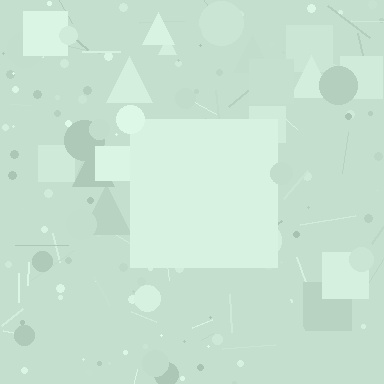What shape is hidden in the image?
A square is hidden in the image.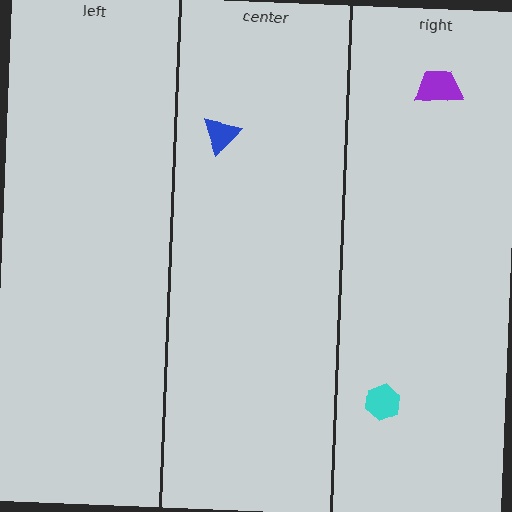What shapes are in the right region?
The cyan hexagon, the purple trapezoid.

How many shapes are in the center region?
1.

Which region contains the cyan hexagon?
The right region.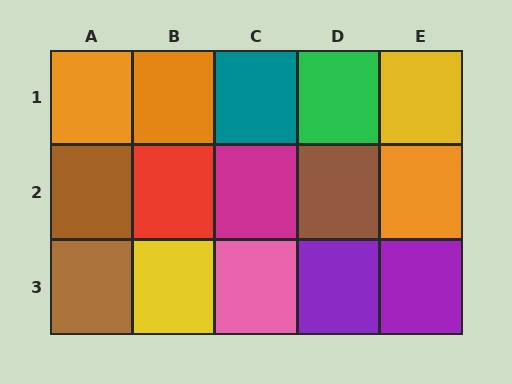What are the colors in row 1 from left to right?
Orange, orange, teal, green, yellow.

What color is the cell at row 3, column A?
Brown.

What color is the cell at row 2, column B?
Red.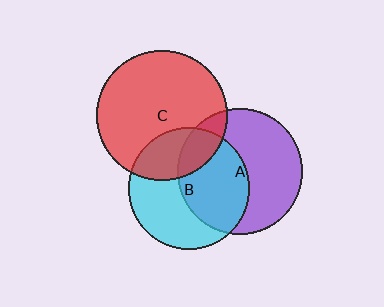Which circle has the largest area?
Circle C (red).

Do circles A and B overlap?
Yes.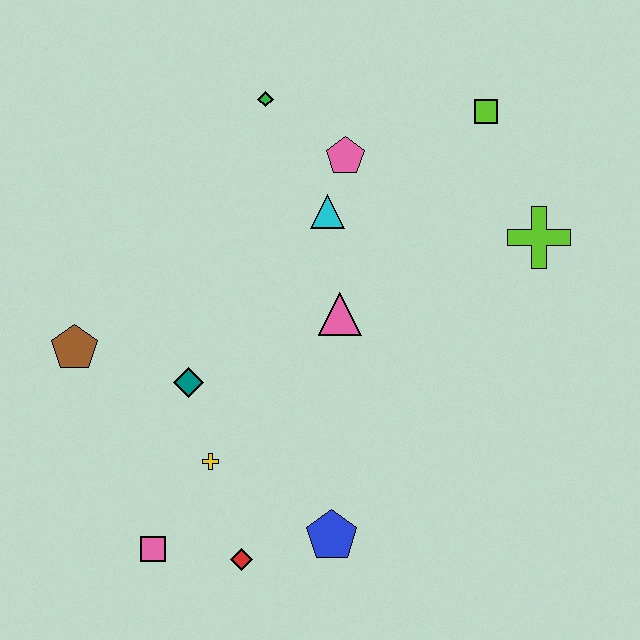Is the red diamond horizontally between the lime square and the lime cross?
No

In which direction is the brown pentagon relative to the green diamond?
The brown pentagon is below the green diamond.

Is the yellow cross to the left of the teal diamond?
No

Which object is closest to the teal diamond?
The yellow cross is closest to the teal diamond.